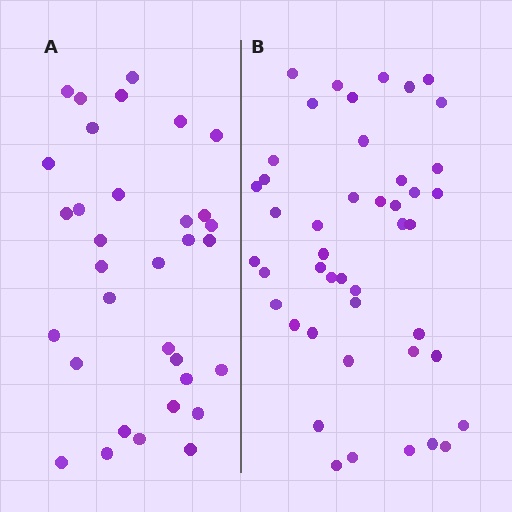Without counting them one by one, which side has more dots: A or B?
Region B (the right region) has more dots.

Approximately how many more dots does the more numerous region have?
Region B has roughly 12 or so more dots than region A.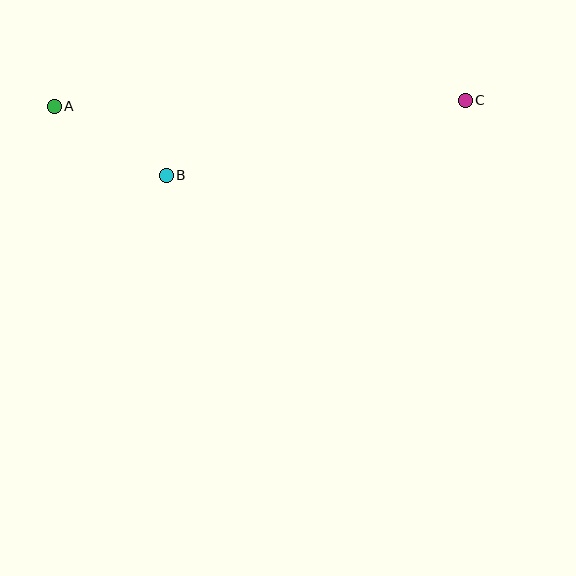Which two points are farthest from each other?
Points A and C are farthest from each other.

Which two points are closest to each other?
Points A and B are closest to each other.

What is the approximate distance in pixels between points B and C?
The distance between B and C is approximately 308 pixels.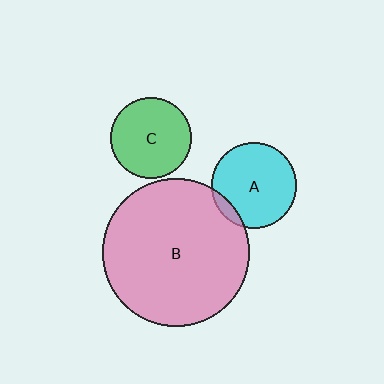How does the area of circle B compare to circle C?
Approximately 3.3 times.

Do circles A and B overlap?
Yes.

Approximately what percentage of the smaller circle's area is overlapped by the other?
Approximately 10%.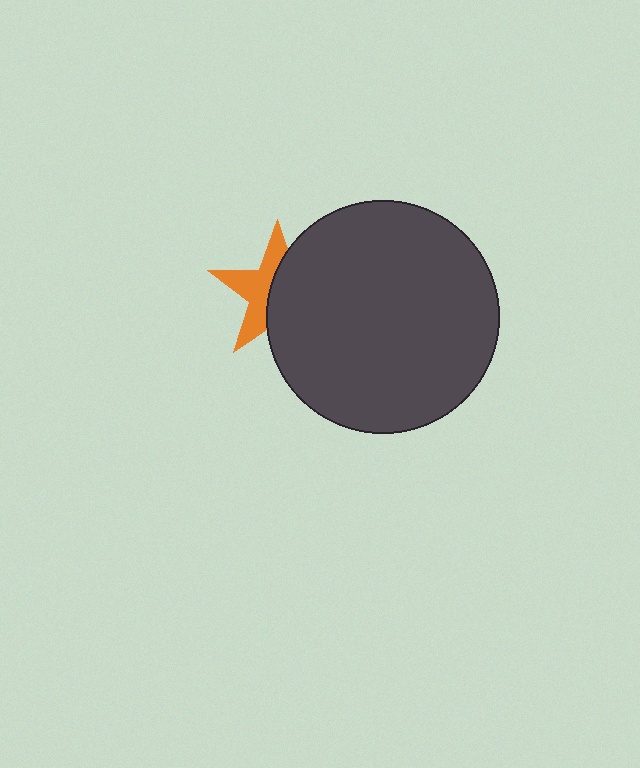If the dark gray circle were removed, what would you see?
You would see the complete orange star.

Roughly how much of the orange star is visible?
About half of it is visible (roughly 47%).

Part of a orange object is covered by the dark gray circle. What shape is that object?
It is a star.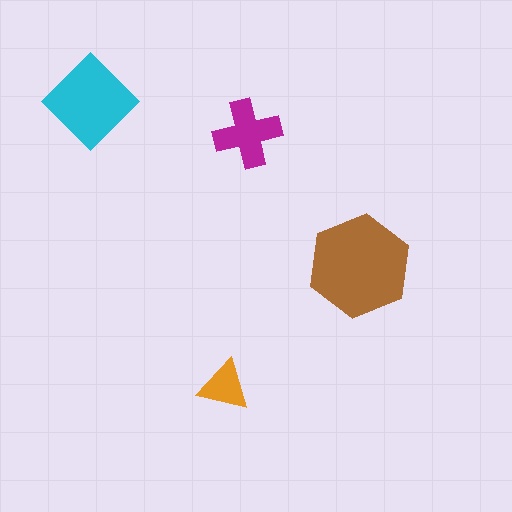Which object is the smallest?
The orange triangle.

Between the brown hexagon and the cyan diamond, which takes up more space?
The brown hexagon.